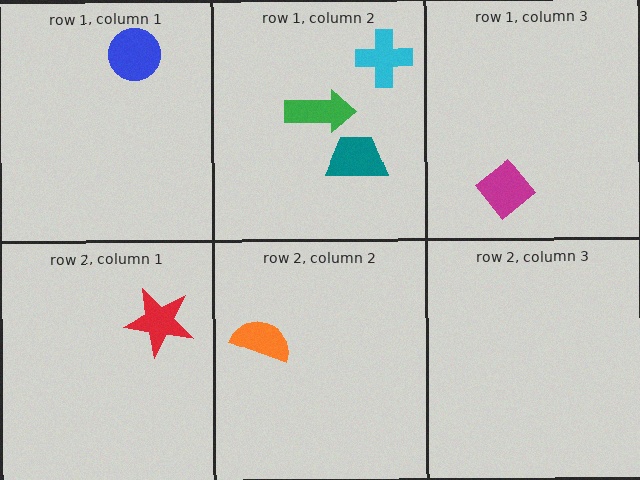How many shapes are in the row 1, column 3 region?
1.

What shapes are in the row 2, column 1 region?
The red star.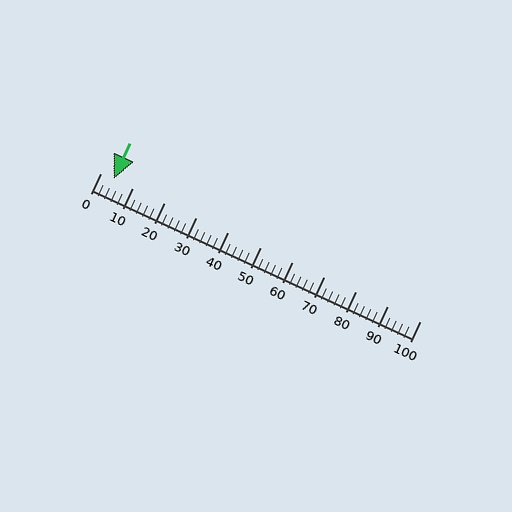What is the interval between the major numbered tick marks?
The major tick marks are spaced 10 units apart.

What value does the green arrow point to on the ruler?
The green arrow points to approximately 4.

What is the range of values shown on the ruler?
The ruler shows values from 0 to 100.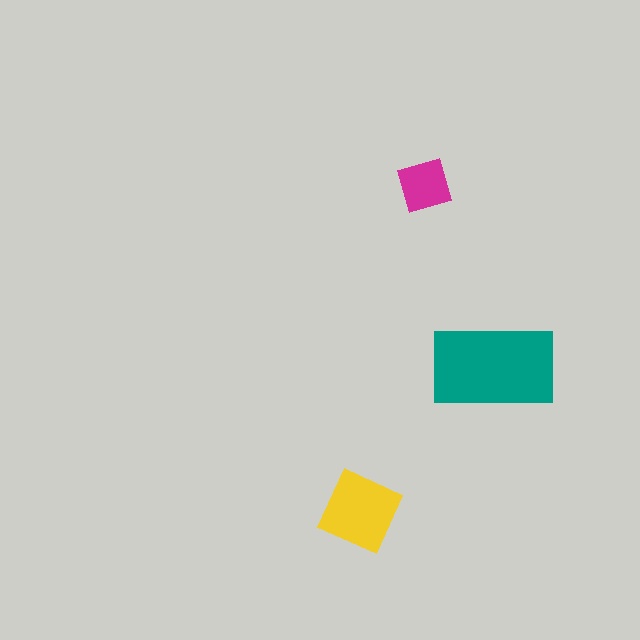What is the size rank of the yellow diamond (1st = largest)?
2nd.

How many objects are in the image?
There are 3 objects in the image.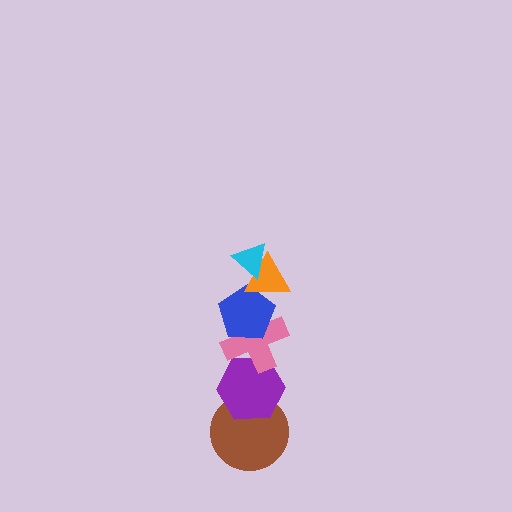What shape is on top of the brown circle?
The purple hexagon is on top of the brown circle.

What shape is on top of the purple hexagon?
The pink cross is on top of the purple hexagon.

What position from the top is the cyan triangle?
The cyan triangle is 1st from the top.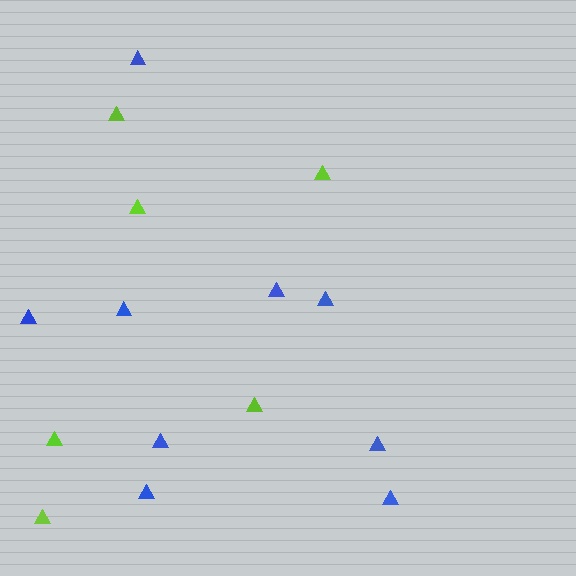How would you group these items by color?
There are 2 groups: one group of lime triangles (6) and one group of blue triangles (9).